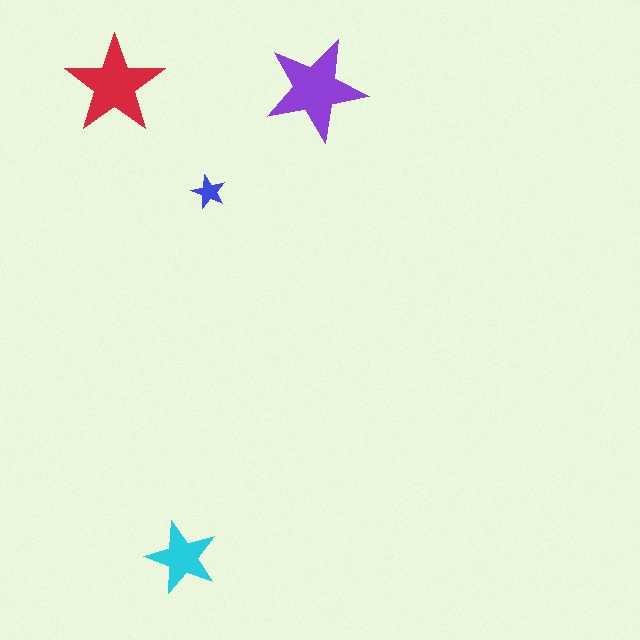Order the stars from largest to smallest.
the purple one, the red one, the cyan one, the blue one.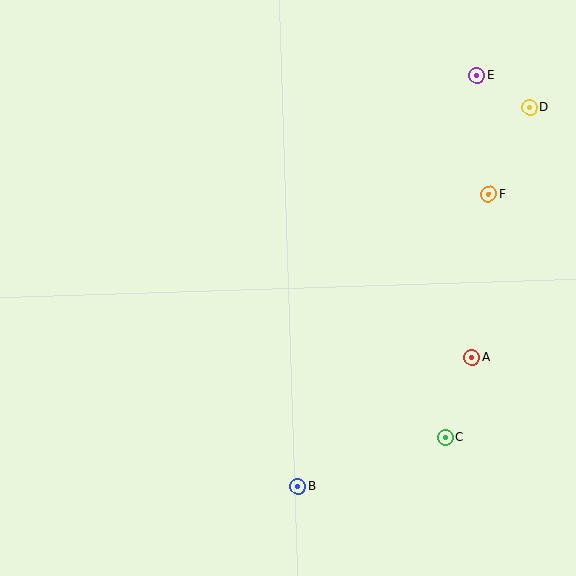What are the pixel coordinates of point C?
Point C is at (445, 437).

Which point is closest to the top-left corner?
Point E is closest to the top-left corner.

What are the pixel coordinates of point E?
Point E is at (477, 75).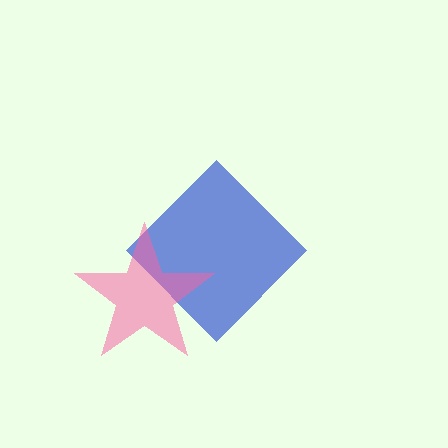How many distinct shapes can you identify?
There are 2 distinct shapes: a blue diamond, a pink star.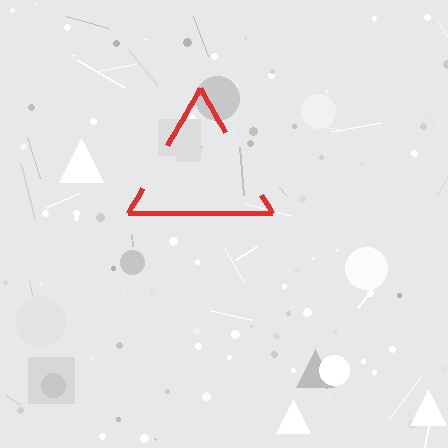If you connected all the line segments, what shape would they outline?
They would outline a triangle.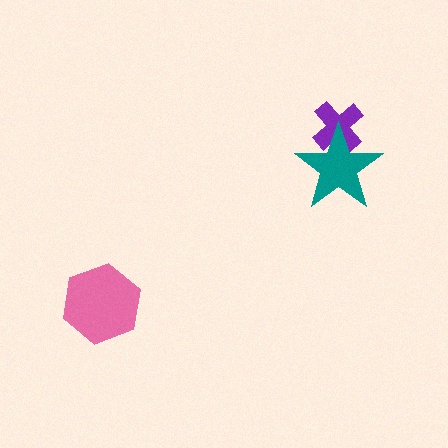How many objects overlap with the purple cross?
1 object overlaps with the purple cross.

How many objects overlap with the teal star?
1 object overlaps with the teal star.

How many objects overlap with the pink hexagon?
0 objects overlap with the pink hexagon.